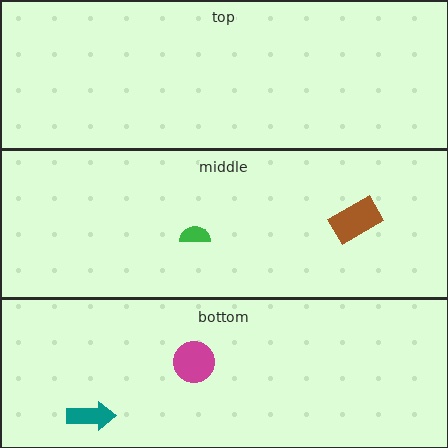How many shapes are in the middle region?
2.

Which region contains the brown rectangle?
The middle region.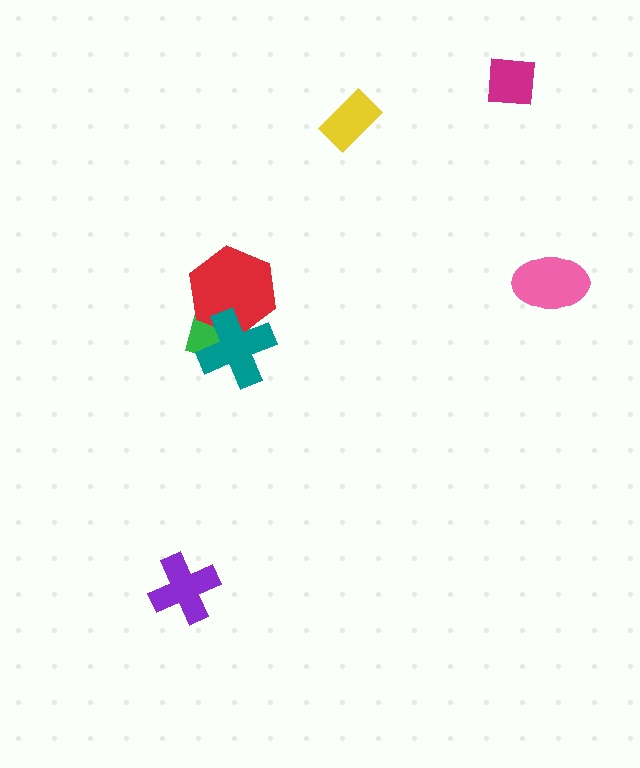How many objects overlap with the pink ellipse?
0 objects overlap with the pink ellipse.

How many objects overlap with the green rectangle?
2 objects overlap with the green rectangle.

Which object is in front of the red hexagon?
The teal cross is in front of the red hexagon.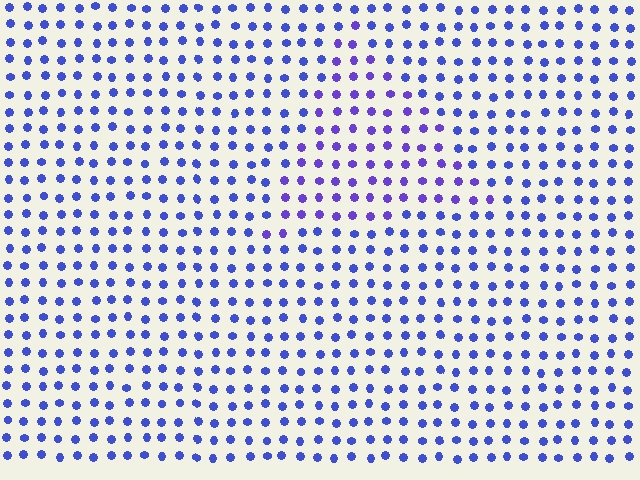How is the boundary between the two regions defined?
The boundary is defined purely by a slight shift in hue (about 24 degrees). Spacing, size, and orientation are identical on both sides.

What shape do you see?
I see a triangle.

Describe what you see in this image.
The image is filled with small blue elements in a uniform arrangement. A triangle-shaped region is visible where the elements are tinted to a slightly different hue, forming a subtle color boundary.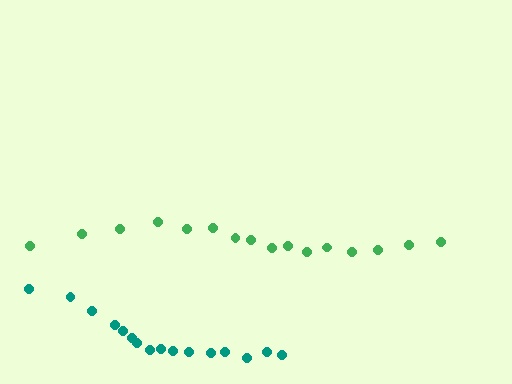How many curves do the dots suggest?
There are 2 distinct paths.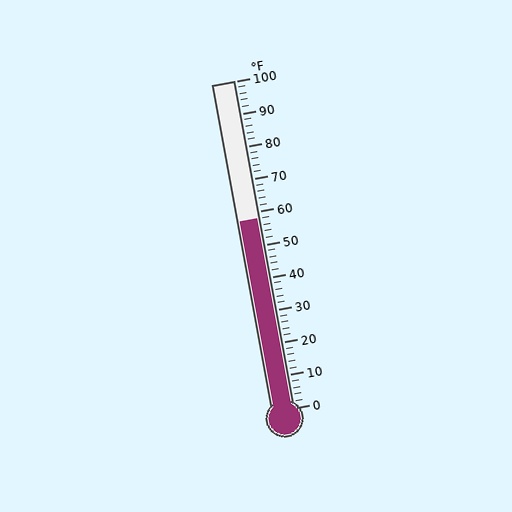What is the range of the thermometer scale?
The thermometer scale ranges from 0°F to 100°F.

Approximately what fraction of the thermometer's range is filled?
The thermometer is filled to approximately 60% of its range.